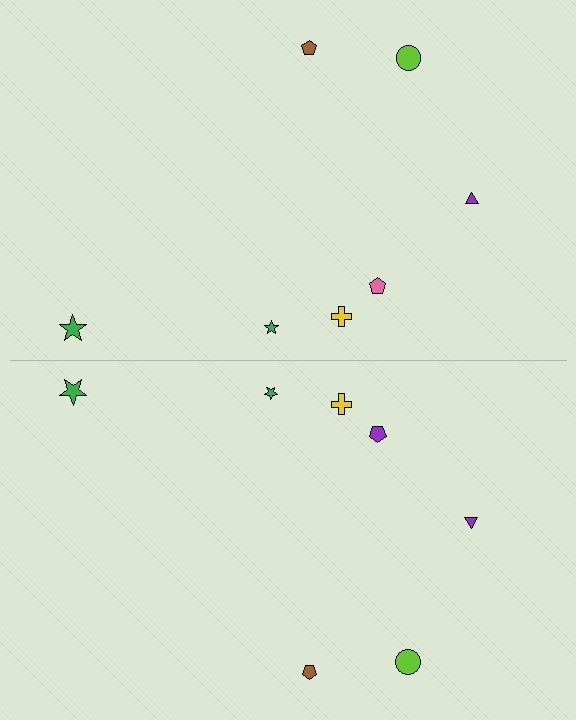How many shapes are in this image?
There are 14 shapes in this image.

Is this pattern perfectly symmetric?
No, the pattern is not perfectly symmetric. The purple pentagon on the bottom side breaks the symmetry — its mirror counterpart is pink.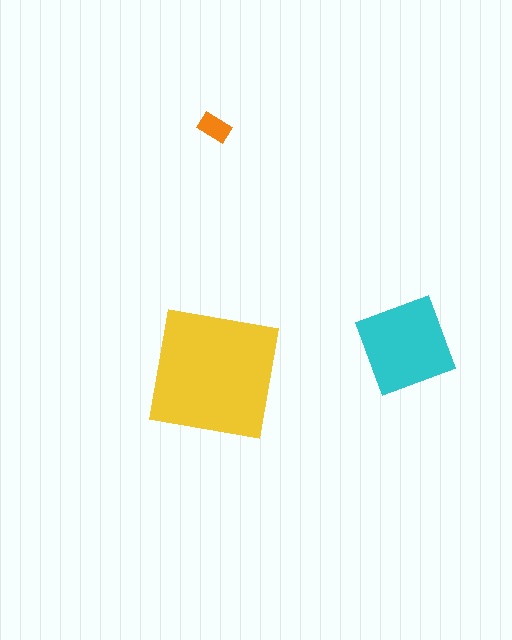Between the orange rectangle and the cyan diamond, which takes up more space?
The cyan diamond.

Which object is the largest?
The yellow square.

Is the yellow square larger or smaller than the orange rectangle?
Larger.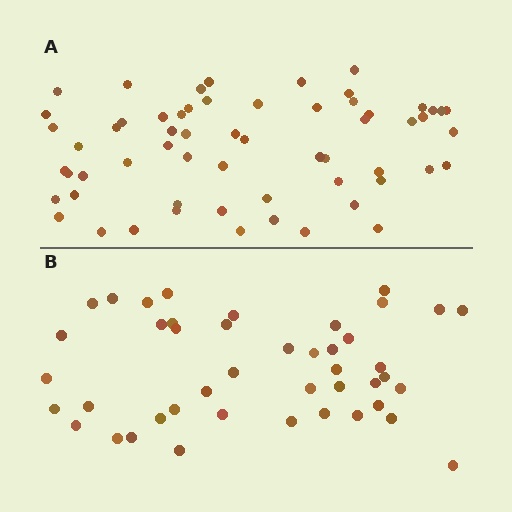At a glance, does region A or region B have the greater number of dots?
Region A (the top region) has more dots.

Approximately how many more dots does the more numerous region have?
Region A has approximately 15 more dots than region B.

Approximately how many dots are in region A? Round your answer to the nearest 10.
About 60 dots.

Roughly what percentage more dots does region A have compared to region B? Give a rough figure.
About 35% more.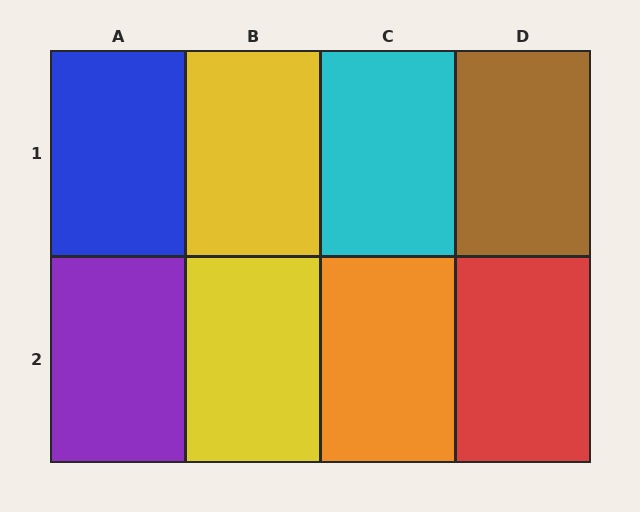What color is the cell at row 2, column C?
Orange.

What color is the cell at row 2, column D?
Red.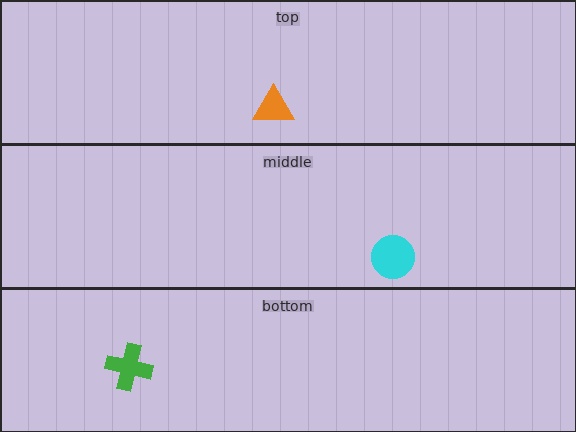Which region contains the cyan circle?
The middle region.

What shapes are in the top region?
The orange triangle.